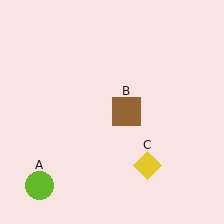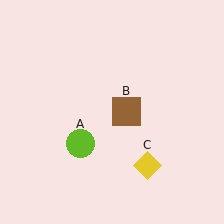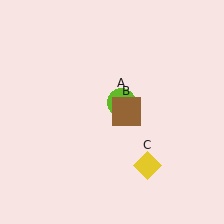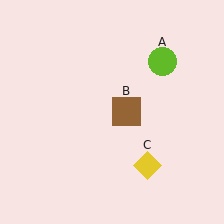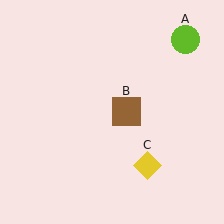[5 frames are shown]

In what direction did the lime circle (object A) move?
The lime circle (object A) moved up and to the right.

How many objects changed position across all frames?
1 object changed position: lime circle (object A).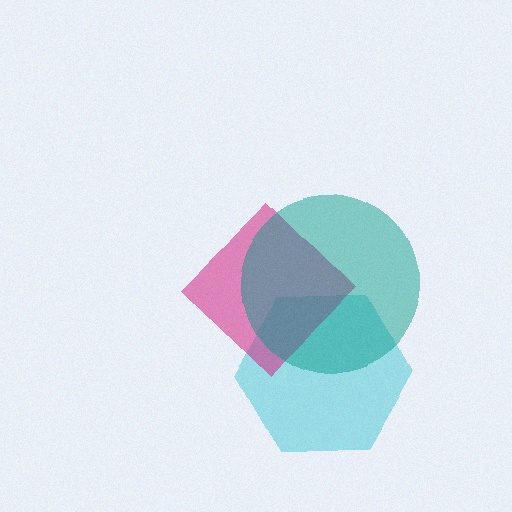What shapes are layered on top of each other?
The layered shapes are: a cyan hexagon, a magenta diamond, a teal circle.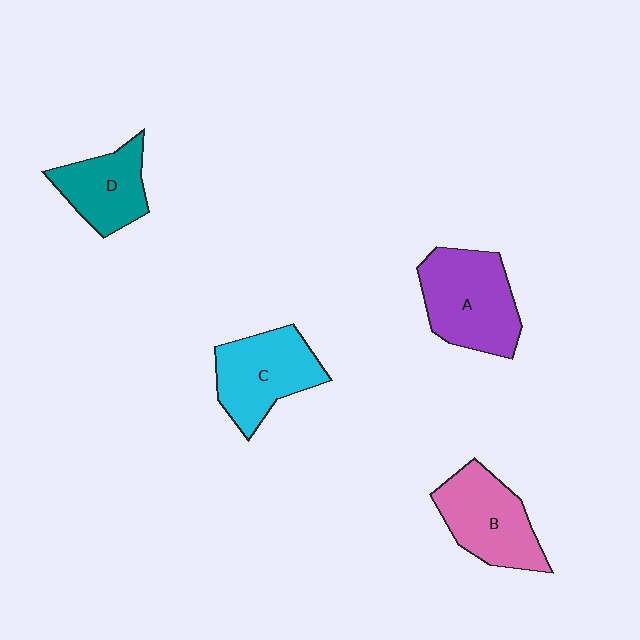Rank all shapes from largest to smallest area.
From largest to smallest: A (purple), B (pink), C (cyan), D (teal).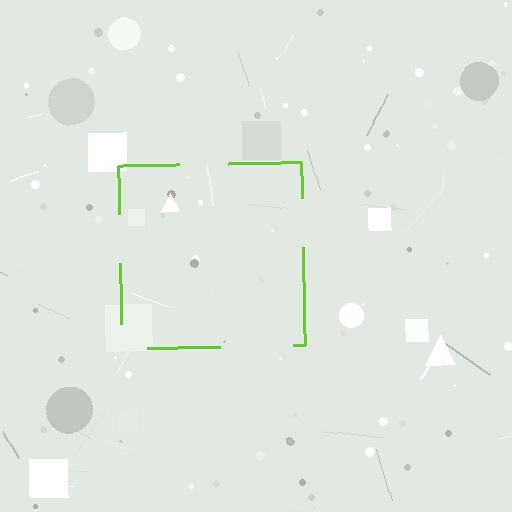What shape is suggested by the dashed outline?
The dashed outline suggests a square.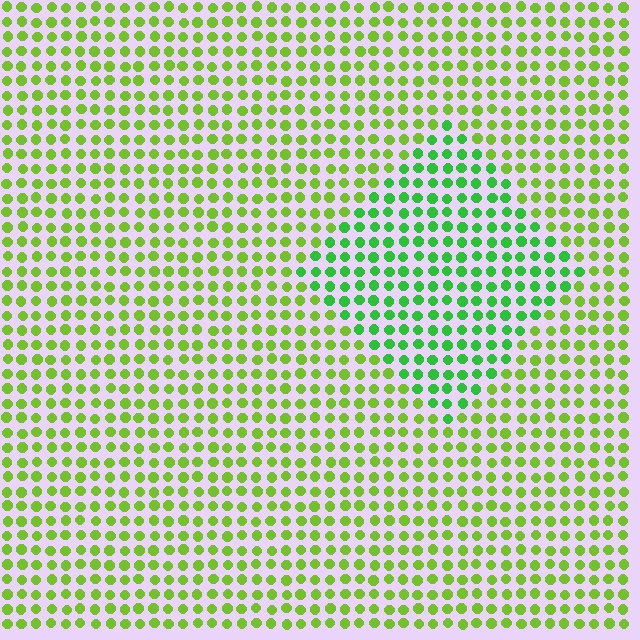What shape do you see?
I see a diamond.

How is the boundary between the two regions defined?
The boundary is defined purely by a slight shift in hue (about 33 degrees). Spacing, size, and orientation are identical on both sides.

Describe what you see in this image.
The image is filled with small lime elements in a uniform arrangement. A diamond-shaped region is visible where the elements are tinted to a slightly different hue, forming a subtle color boundary.